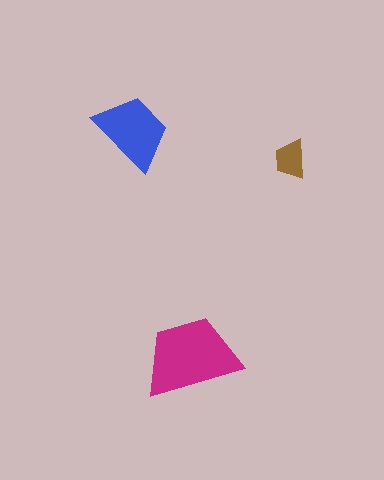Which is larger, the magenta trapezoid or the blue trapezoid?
The magenta one.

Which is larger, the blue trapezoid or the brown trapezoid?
The blue one.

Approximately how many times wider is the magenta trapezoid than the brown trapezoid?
About 2.5 times wider.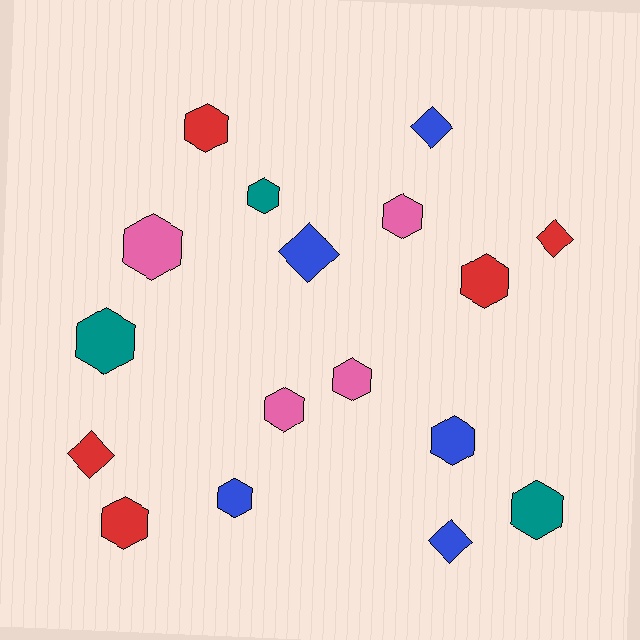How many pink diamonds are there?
There are no pink diamonds.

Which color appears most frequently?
Blue, with 5 objects.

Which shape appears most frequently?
Hexagon, with 12 objects.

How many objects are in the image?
There are 17 objects.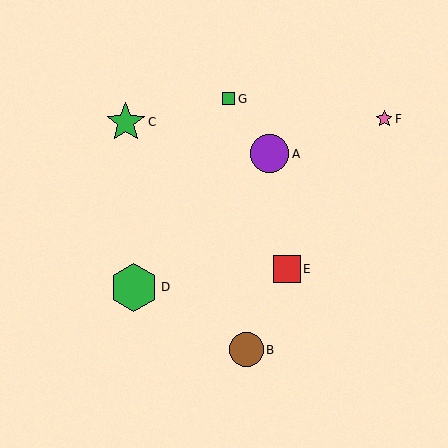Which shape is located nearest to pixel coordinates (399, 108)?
The pink star (labeled F) at (384, 119) is nearest to that location.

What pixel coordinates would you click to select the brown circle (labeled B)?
Click at (246, 350) to select the brown circle B.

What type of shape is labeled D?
Shape D is a green hexagon.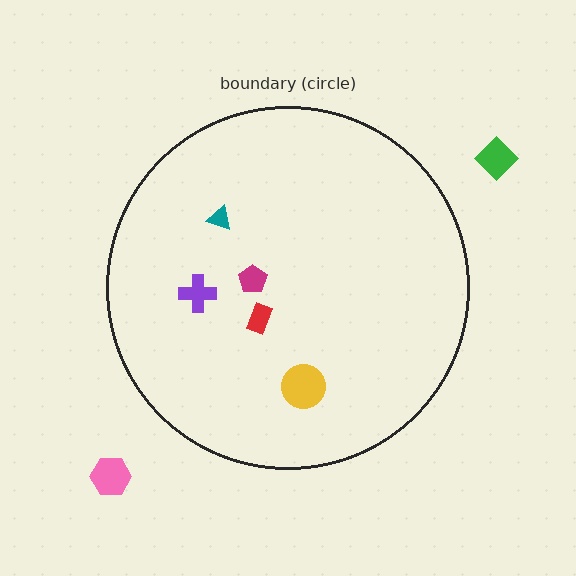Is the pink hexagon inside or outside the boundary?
Outside.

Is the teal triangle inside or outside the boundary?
Inside.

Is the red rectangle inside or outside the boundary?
Inside.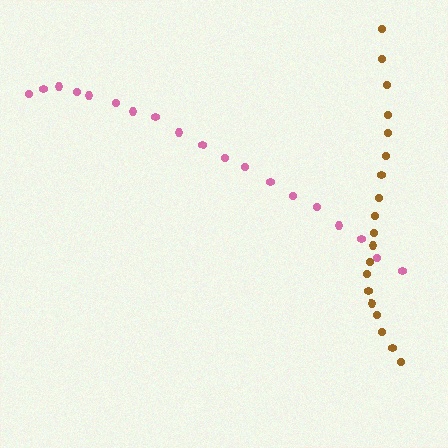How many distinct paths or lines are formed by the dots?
There are 2 distinct paths.